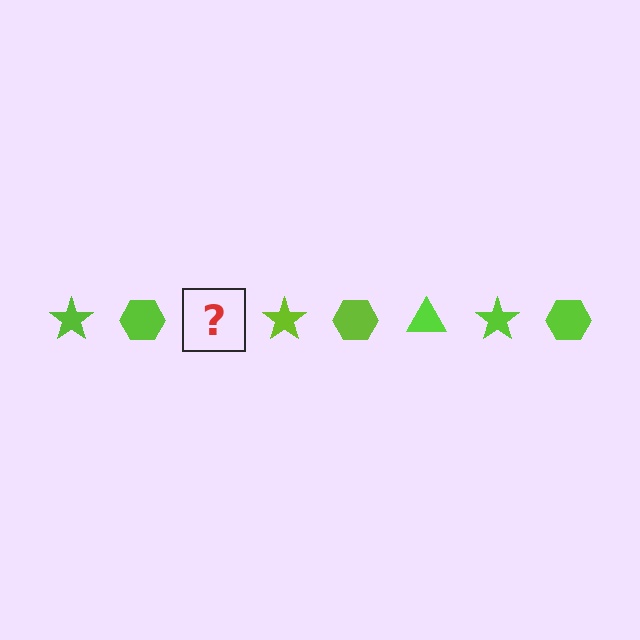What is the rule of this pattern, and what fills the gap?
The rule is that the pattern cycles through star, hexagon, triangle shapes in lime. The gap should be filled with a lime triangle.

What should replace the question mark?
The question mark should be replaced with a lime triangle.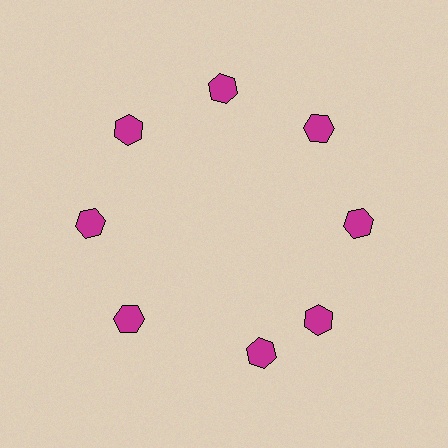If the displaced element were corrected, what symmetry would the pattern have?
It would have 8-fold rotational symmetry — the pattern would map onto itself every 45 degrees.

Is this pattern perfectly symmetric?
No. The 8 magenta hexagons are arranged in a ring, but one element near the 6 o'clock position is rotated out of alignment along the ring, breaking the 8-fold rotational symmetry.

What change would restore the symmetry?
The symmetry would be restored by rotating it back into even spacing with its neighbors so that all 8 hexagons sit at equal angles and equal distance from the center.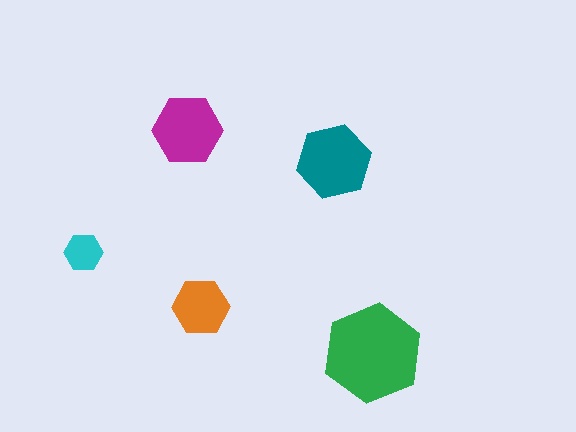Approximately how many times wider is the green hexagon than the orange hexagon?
About 1.5 times wider.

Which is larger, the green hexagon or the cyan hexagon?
The green one.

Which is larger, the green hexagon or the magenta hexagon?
The green one.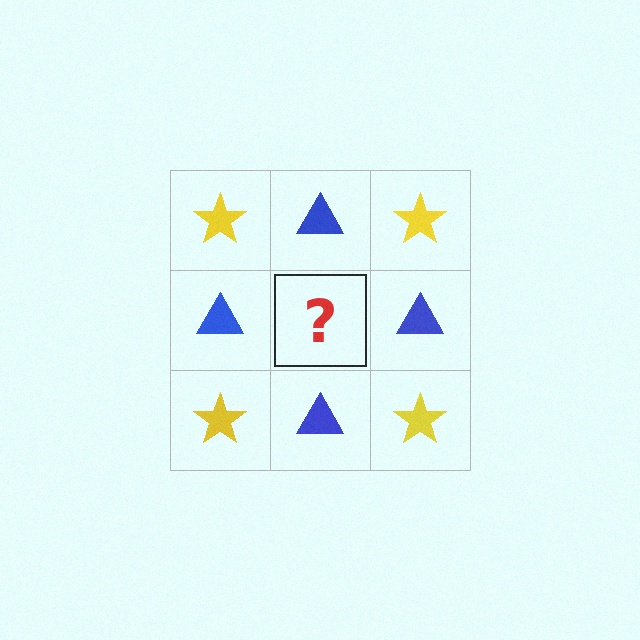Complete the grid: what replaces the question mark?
The question mark should be replaced with a yellow star.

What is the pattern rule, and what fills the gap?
The rule is that it alternates yellow star and blue triangle in a checkerboard pattern. The gap should be filled with a yellow star.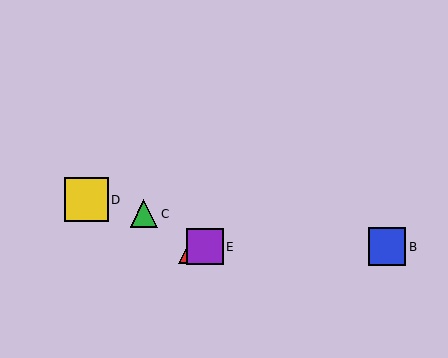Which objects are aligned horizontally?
Objects A, B, E are aligned horizontally.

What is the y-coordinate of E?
Object E is at y≈247.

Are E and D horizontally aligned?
No, E is at y≈247 and D is at y≈200.